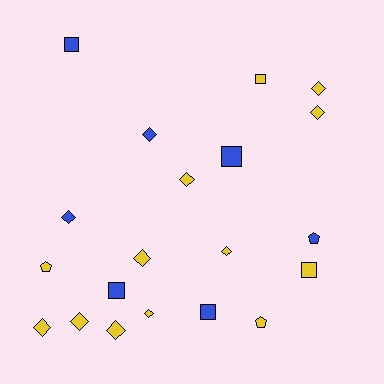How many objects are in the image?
There are 20 objects.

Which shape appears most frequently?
Diamond, with 11 objects.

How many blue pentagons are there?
There is 1 blue pentagon.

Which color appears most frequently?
Yellow, with 13 objects.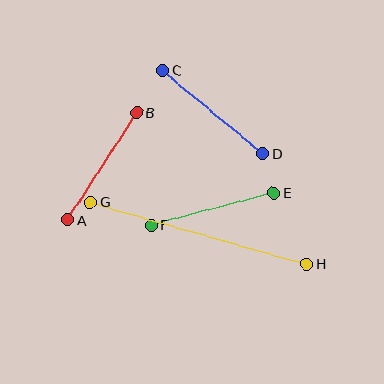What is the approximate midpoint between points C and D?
The midpoint is at approximately (213, 112) pixels.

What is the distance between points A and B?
The distance is approximately 128 pixels.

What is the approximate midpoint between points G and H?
The midpoint is at approximately (199, 233) pixels.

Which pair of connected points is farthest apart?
Points G and H are farthest apart.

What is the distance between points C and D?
The distance is approximately 130 pixels.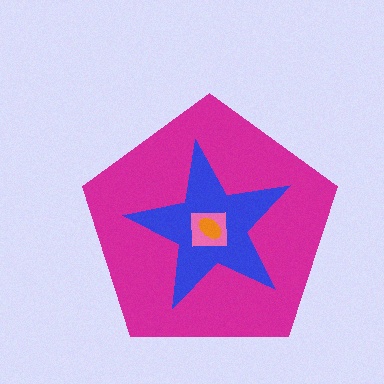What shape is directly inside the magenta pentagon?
The blue star.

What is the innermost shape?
The orange ellipse.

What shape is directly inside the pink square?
The orange ellipse.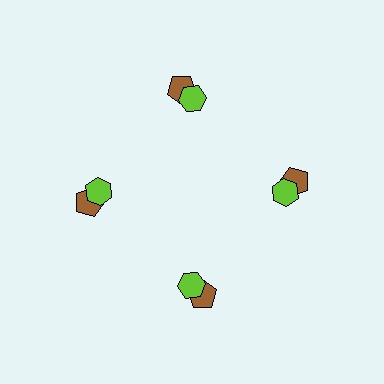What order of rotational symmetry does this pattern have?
This pattern has 4-fold rotational symmetry.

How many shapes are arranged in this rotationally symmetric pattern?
There are 8 shapes, arranged in 4 groups of 2.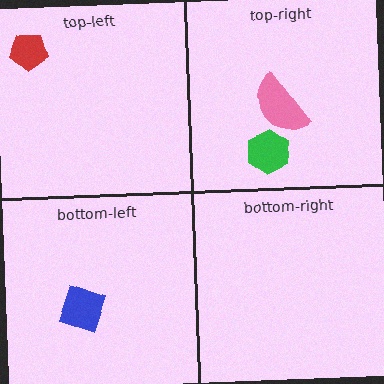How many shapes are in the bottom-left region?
1.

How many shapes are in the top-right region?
2.